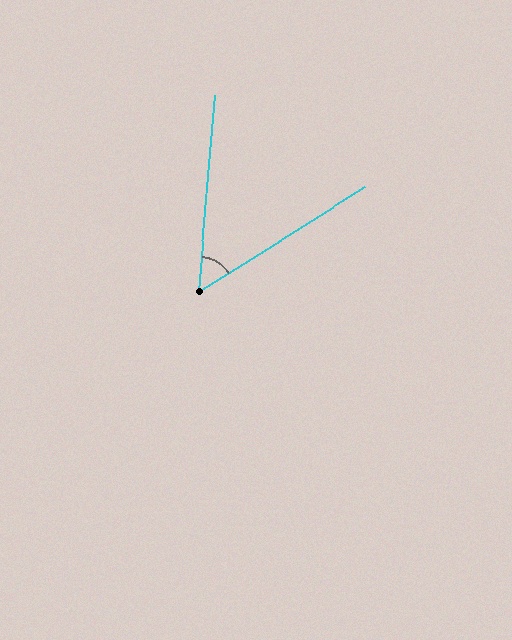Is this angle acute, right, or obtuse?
It is acute.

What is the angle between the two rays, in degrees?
Approximately 53 degrees.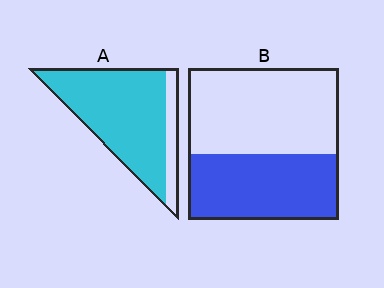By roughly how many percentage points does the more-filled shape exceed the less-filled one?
By roughly 40 percentage points (A over B).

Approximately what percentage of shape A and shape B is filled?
A is approximately 85% and B is approximately 45%.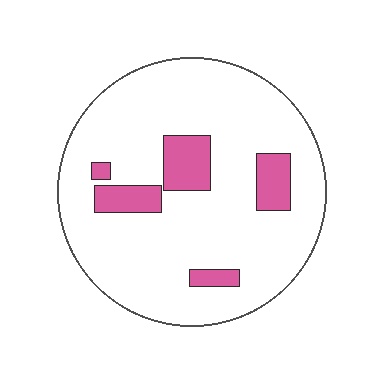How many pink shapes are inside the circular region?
5.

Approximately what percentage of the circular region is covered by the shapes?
Approximately 15%.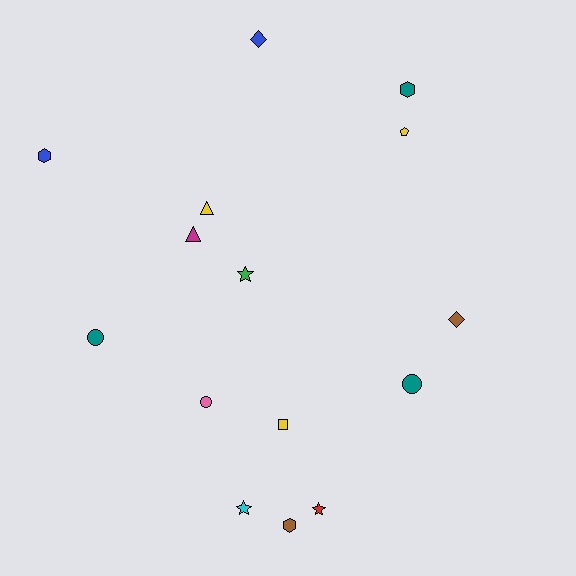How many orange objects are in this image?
There are no orange objects.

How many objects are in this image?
There are 15 objects.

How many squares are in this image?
There is 1 square.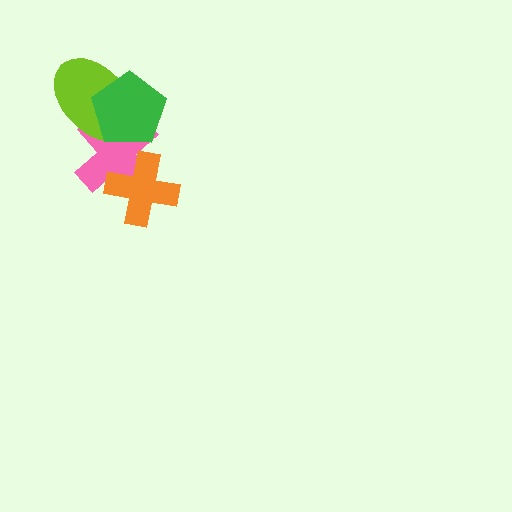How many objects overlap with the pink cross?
3 objects overlap with the pink cross.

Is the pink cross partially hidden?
Yes, it is partially covered by another shape.